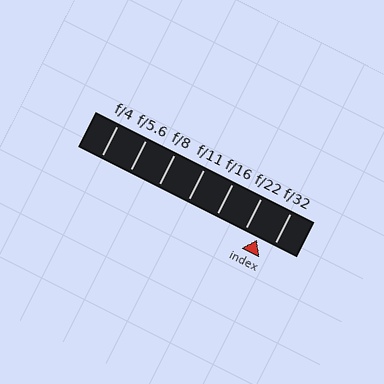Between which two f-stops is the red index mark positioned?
The index mark is between f/22 and f/32.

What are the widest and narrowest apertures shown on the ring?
The widest aperture shown is f/4 and the narrowest is f/32.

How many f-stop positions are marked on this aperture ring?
There are 7 f-stop positions marked.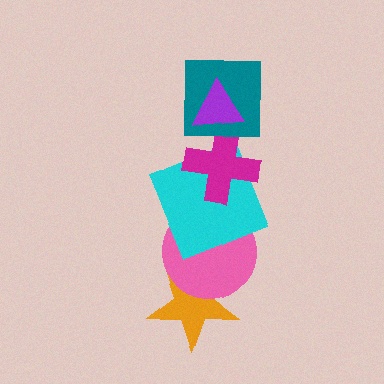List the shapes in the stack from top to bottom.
From top to bottom: the purple triangle, the teal square, the magenta cross, the cyan square, the pink circle, the orange star.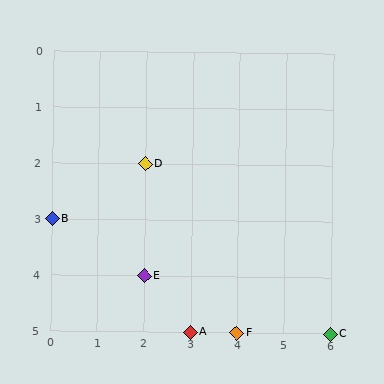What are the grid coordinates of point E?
Point E is at grid coordinates (2, 4).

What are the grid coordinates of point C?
Point C is at grid coordinates (6, 5).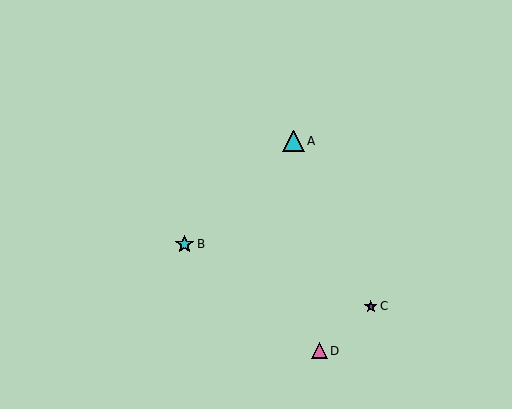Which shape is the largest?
The cyan triangle (labeled A) is the largest.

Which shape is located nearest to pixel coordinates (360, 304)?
The purple star (labeled C) at (371, 306) is nearest to that location.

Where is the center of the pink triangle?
The center of the pink triangle is at (319, 351).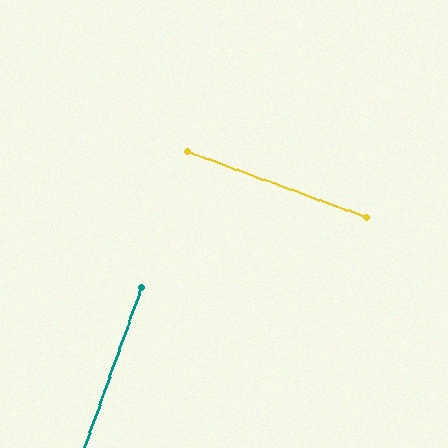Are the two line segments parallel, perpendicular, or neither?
Perpendicular — they meet at approximately 89°.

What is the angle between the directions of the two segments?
Approximately 89 degrees.